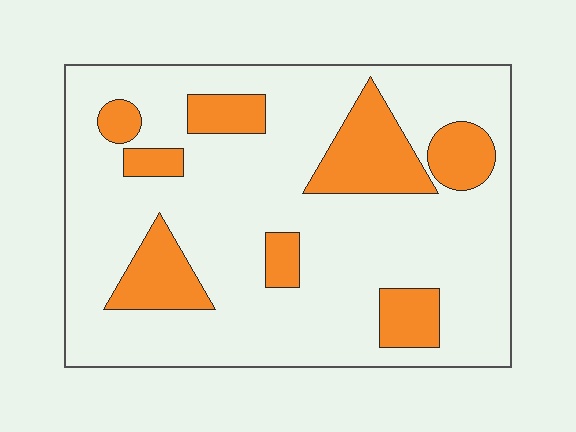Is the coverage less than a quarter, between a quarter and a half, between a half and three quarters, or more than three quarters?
Less than a quarter.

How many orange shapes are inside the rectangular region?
8.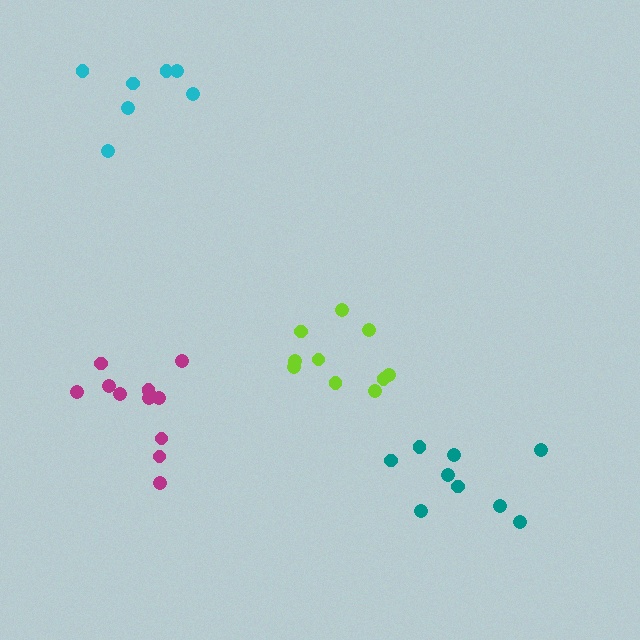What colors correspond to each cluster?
The clusters are colored: magenta, cyan, lime, teal.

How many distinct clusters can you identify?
There are 4 distinct clusters.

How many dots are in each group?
Group 1: 12 dots, Group 2: 7 dots, Group 3: 10 dots, Group 4: 9 dots (38 total).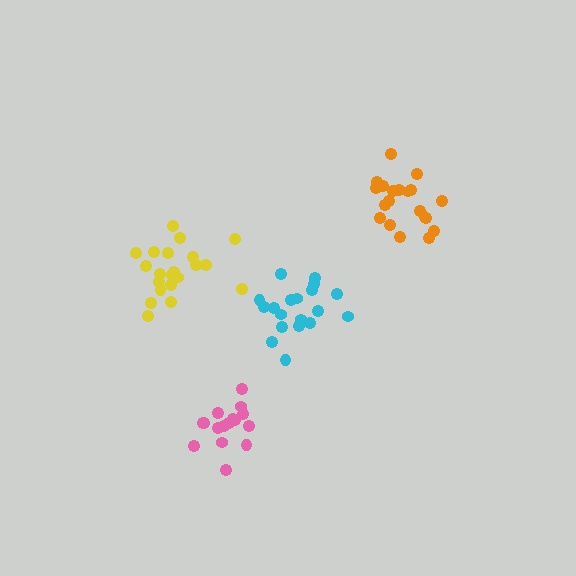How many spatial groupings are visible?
There are 4 spatial groupings.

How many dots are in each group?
Group 1: 20 dots, Group 2: 19 dots, Group 3: 21 dots, Group 4: 16 dots (76 total).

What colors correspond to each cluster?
The clusters are colored: orange, cyan, yellow, pink.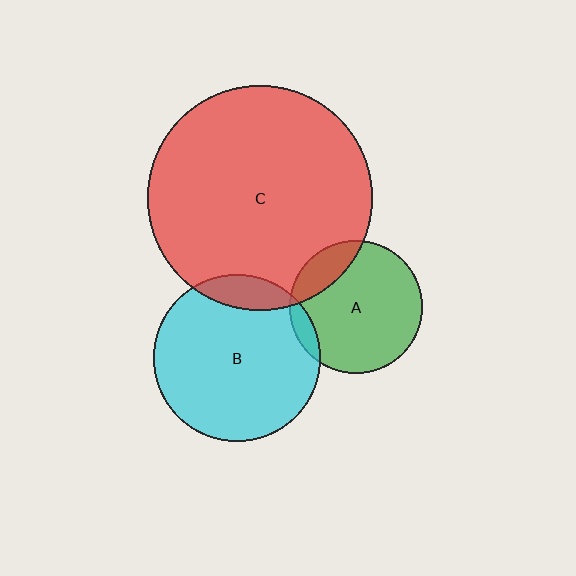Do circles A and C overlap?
Yes.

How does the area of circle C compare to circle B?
Approximately 1.8 times.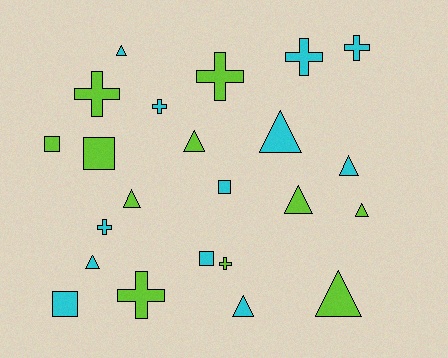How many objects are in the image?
There are 23 objects.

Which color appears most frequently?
Cyan, with 12 objects.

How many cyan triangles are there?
There are 5 cyan triangles.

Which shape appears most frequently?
Triangle, with 10 objects.